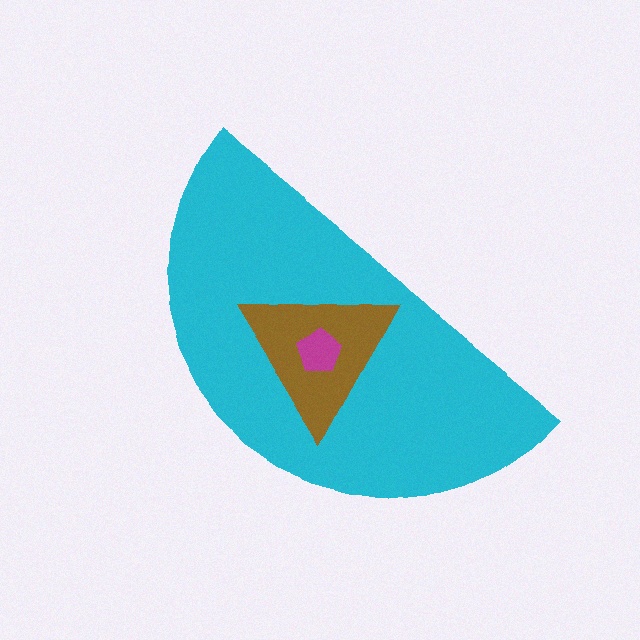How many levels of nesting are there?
3.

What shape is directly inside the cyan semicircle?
The brown triangle.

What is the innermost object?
The magenta pentagon.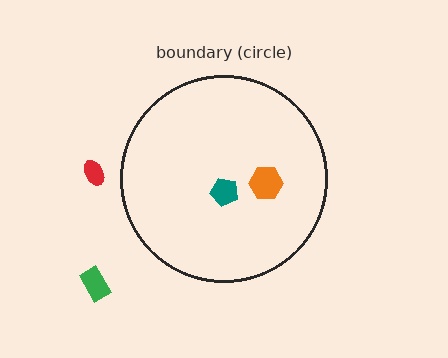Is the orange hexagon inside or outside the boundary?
Inside.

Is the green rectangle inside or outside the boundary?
Outside.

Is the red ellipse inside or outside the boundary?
Outside.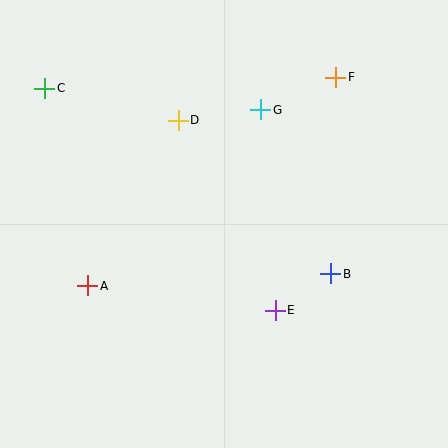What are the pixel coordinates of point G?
Point G is at (261, 110).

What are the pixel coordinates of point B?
Point B is at (331, 274).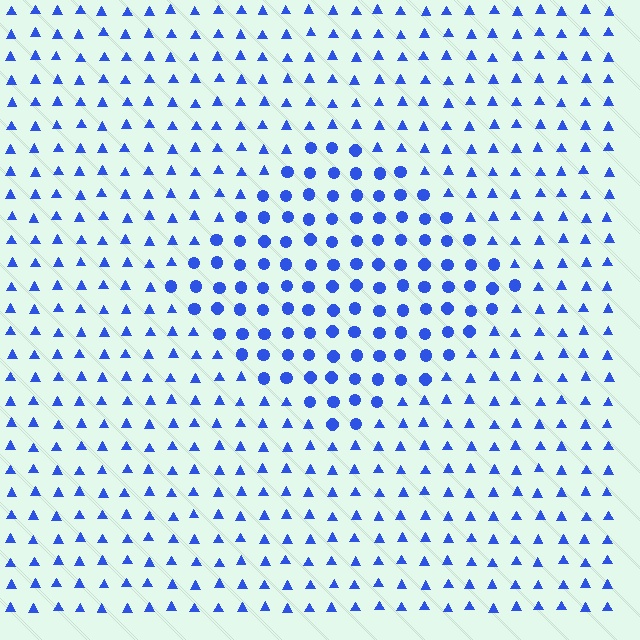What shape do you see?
I see a diamond.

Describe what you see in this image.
The image is filled with small blue elements arranged in a uniform grid. A diamond-shaped region contains circles, while the surrounding area contains triangles. The boundary is defined purely by the change in element shape.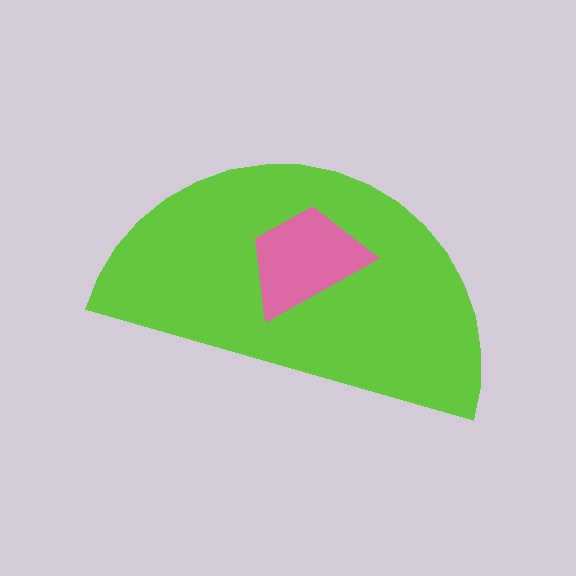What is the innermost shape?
The pink trapezoid.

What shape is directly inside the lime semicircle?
The pink trapezoid.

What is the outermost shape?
The lime semicircle.